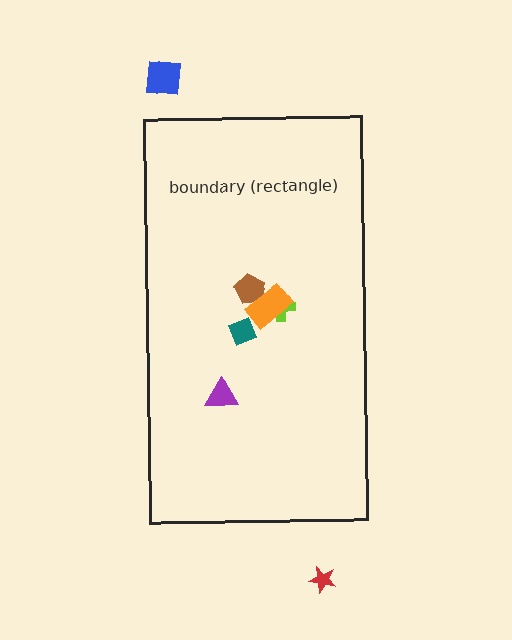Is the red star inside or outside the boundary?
Outside.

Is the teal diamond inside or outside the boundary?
Inside.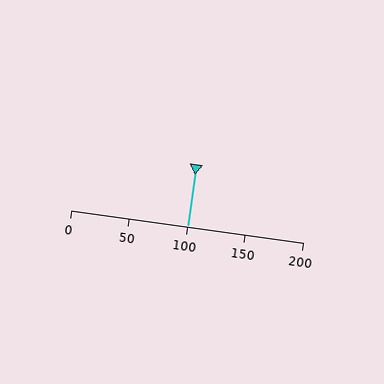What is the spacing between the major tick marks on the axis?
The major ticks are spaced 50 apart.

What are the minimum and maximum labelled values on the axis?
The axis runs from 0 to 200.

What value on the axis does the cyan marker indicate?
The marker indicates approximately 100.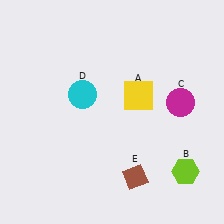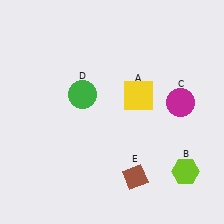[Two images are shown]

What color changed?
The circle (D) changed from cyan in Image 1 to green in Image 2.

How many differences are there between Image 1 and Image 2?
There is 1 difference between the two images.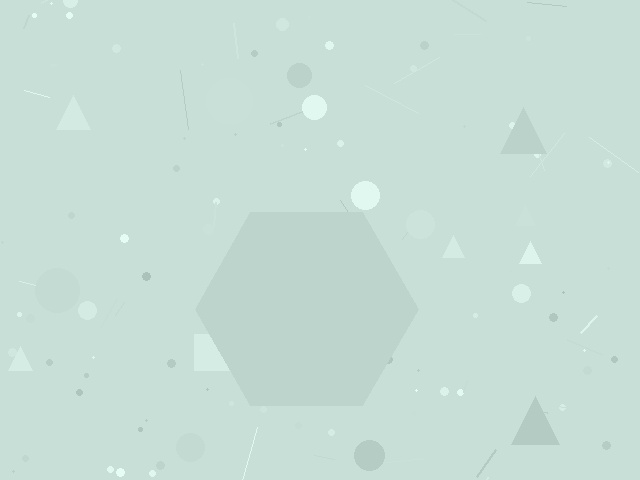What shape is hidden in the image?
A hexagon is hidden in the image.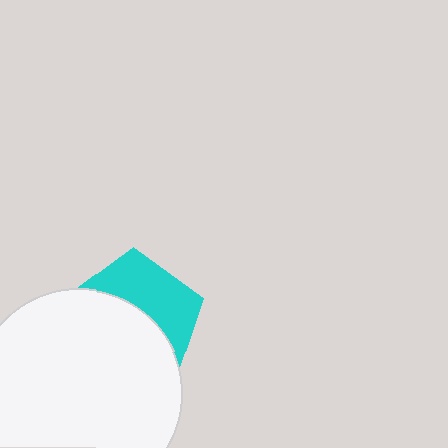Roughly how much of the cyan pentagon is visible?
A small part of it is visible (roughly 43%).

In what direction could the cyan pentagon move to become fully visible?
The cyan pentagon could move up. That would shift it out from behind the white circle entirely.